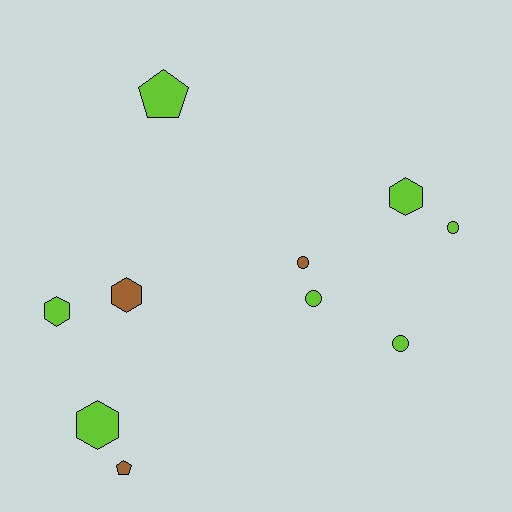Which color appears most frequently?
Lime, with 7 objects.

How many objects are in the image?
There are 10 objects.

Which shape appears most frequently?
Circle, with 4 objects.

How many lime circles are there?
There are 3 lime circles.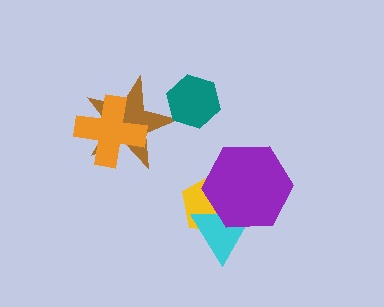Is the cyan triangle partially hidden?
Yes, it is partially covered by another shape.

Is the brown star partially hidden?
Yes, it is partially covered by another shape.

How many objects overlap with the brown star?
2 objects overlap with the brown star.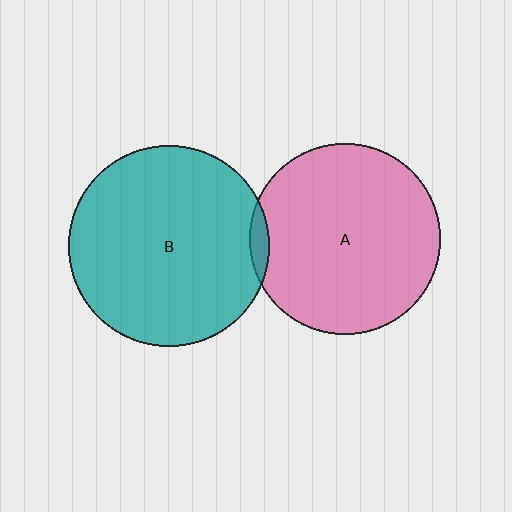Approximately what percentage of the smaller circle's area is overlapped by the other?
Approximately 5%.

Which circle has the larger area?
Circle B (teal).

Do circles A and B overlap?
Yes.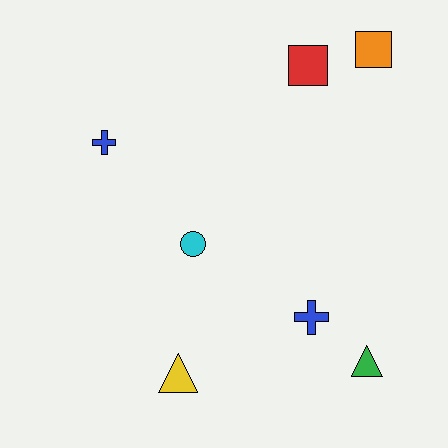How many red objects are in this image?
There is 1 red object.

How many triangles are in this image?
There are 2 triangles.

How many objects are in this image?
There are 7 objects.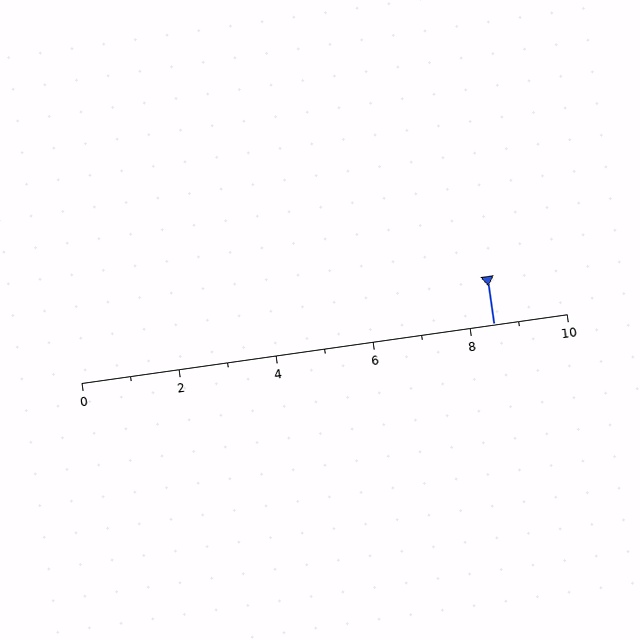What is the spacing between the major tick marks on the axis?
The major ticks are spaced 2 apart.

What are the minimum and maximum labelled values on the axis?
The axis runs from 0 to 10.